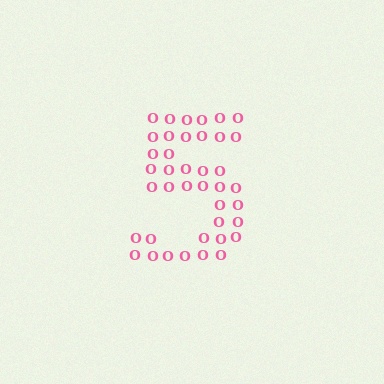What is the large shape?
The large shape is the digit 5.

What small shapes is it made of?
It is made of small letter O's.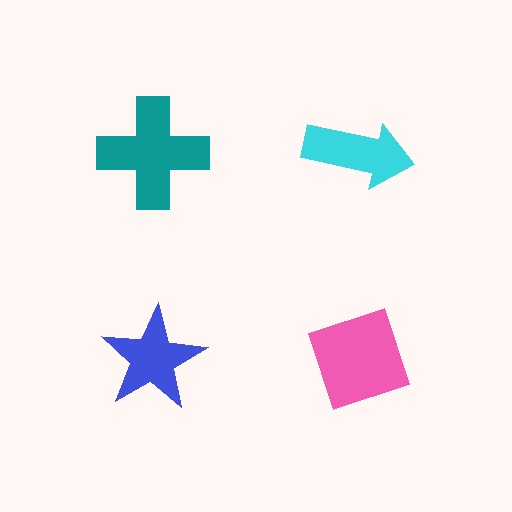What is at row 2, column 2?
A pink diamond.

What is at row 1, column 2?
A cyan arrow.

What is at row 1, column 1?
A teal cross.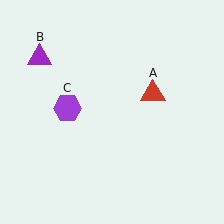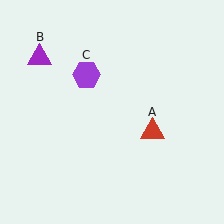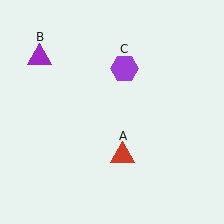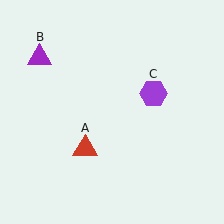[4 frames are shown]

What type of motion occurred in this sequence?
The red triangle (object A), purple hexagon (object C) rotated clockwise around the center of the scene.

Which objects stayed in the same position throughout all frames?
Purple triangle (object B) remained stationary.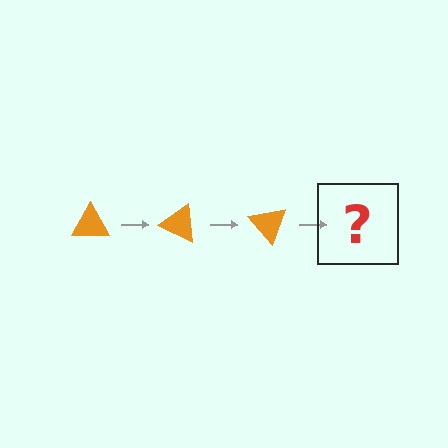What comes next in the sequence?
The next element should be an orange triangle rotated 75 degrees.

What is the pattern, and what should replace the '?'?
The pattern is that the triangle rotates 25 degrees each step. The '?' should be an orange triangle rotated 75 degrees.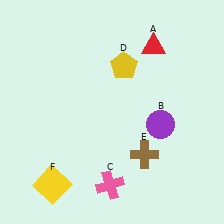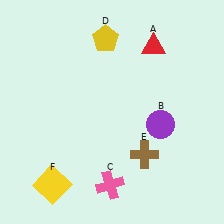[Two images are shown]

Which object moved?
The yellow pentagon (D) moved up.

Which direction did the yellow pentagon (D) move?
The yellow pentagon (D) moved up.